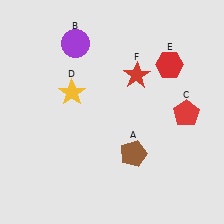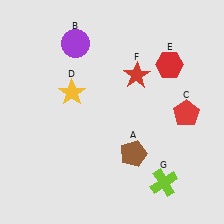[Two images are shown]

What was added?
A lime cross (G) was added in Image 2.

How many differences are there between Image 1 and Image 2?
There is 1 difference between the two images.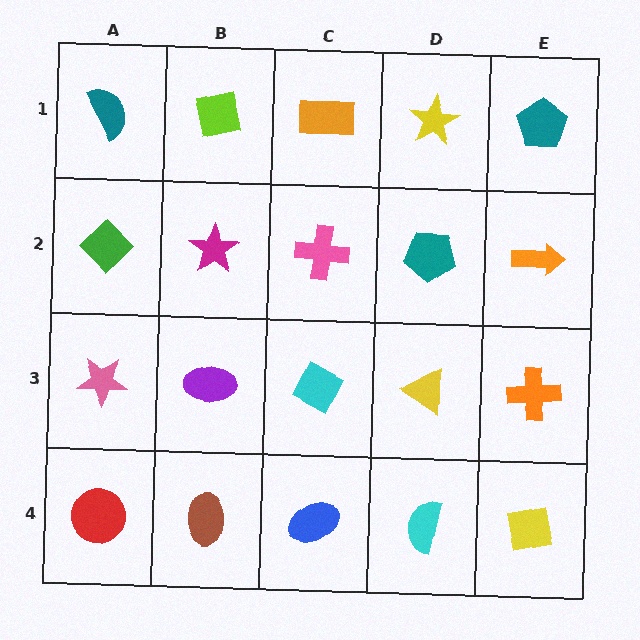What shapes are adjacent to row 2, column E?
A teal pentagon (row 1, column E), an orange cross (row 3, column E), a teal pentagon (row 2, column D).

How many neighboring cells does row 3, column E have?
3.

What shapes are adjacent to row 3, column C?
A pink cross (row 2, column C), a blue ellipse (row 4, column C), a purple ellipse (row 3, column B), a yellow triangle (row 3, column D).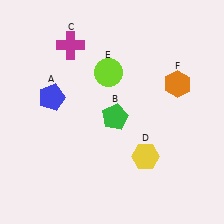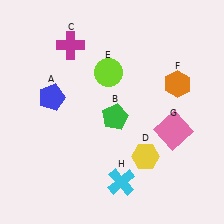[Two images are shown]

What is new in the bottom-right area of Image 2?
A pink square (G) was added in the bottom-right area of Image 2.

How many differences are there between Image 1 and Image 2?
There are 2 differences between the two images.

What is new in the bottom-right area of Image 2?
A cyan cross (H) was added in the bottom-right area of Image 2.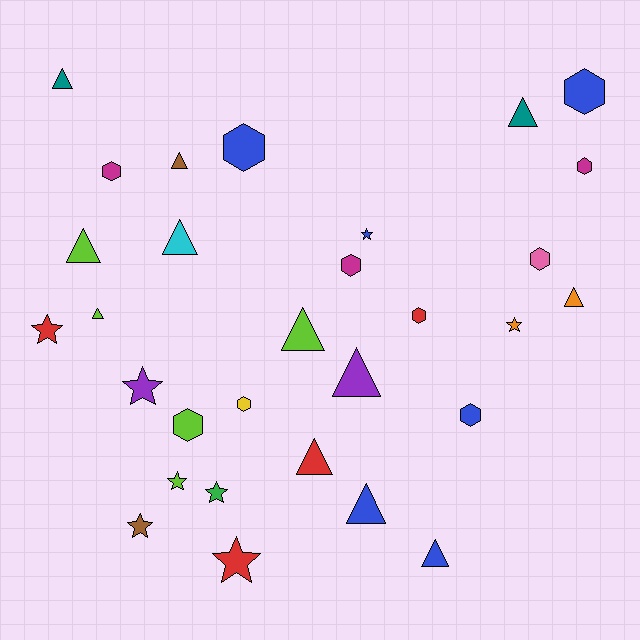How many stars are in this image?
There are 8 stars.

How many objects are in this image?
There are 30 objects.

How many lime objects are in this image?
There are 5 lime objects.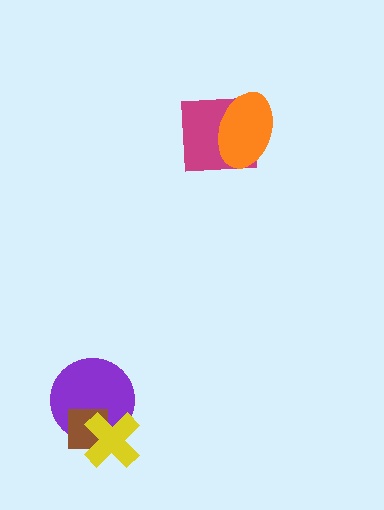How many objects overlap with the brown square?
2 objects overlap with the brown square.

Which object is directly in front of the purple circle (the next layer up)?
The brown square is directly in front of the purple circle.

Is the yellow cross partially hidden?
No, no other shape covers it.